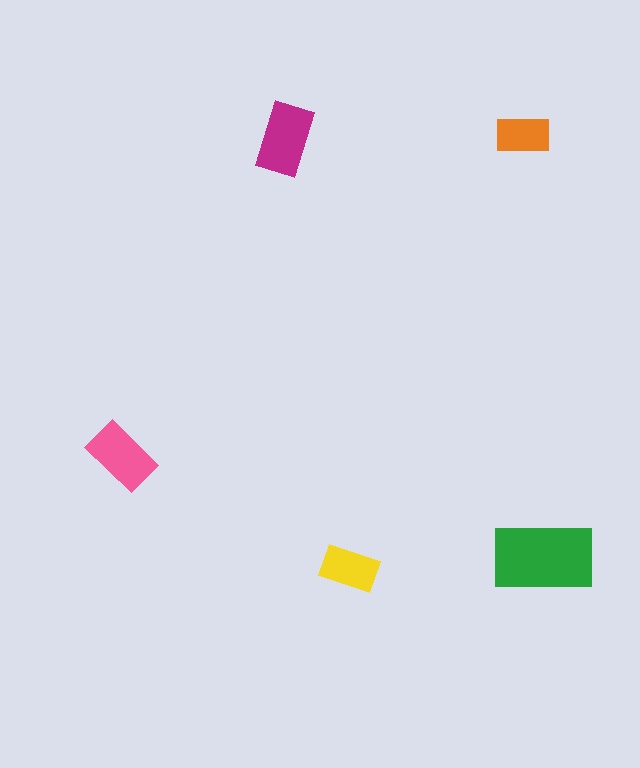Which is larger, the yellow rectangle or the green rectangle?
The green one.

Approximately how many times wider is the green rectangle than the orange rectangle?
About 2 times wider.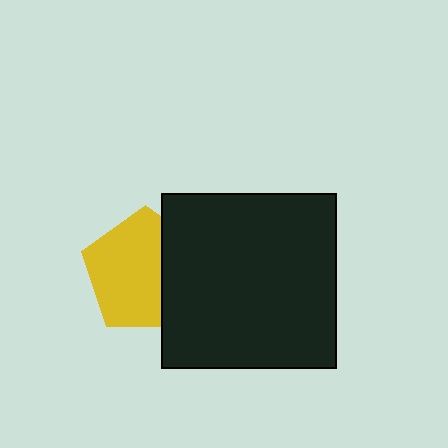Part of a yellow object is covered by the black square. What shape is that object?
It is a pentagon.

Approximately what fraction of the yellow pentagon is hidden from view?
Roughly 33% of the yellow pentagon is hidden behind the black square.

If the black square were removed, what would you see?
You would see the complete yellow pentagon.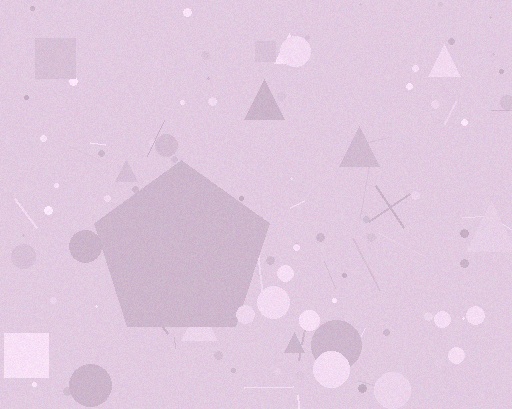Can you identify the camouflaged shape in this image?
The camouflaged shape is a pentagon.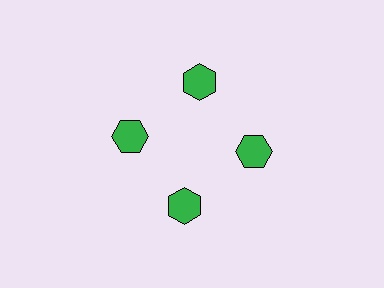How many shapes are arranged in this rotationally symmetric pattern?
There are 4 shapes, arranged in 4 groups of 1.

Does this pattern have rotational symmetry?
Yes, this pattern has 4-fold rotational symmetry. It looks the same after rotating 90 degrees around the center.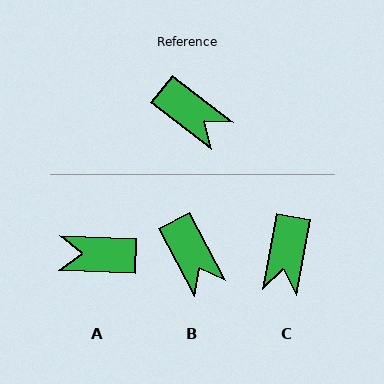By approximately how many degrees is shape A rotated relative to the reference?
Approximately 144 degrees clockwise.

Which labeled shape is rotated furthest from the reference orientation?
A, about 144 degrees away.